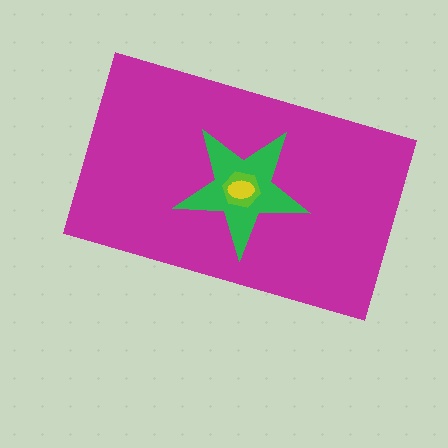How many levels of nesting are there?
4.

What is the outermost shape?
The magenta rectangle.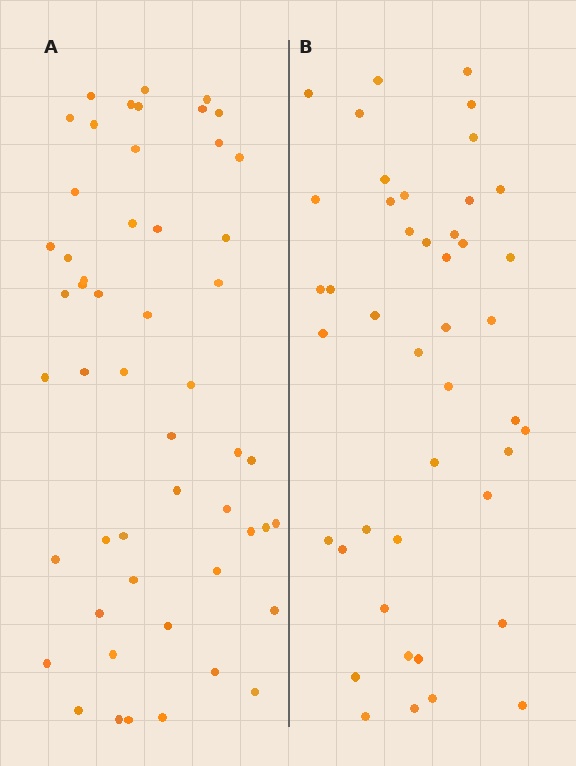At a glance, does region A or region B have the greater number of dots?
Region A (the left region) has more dots.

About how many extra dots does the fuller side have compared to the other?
Region A has roughly 8 or so more dots than region B.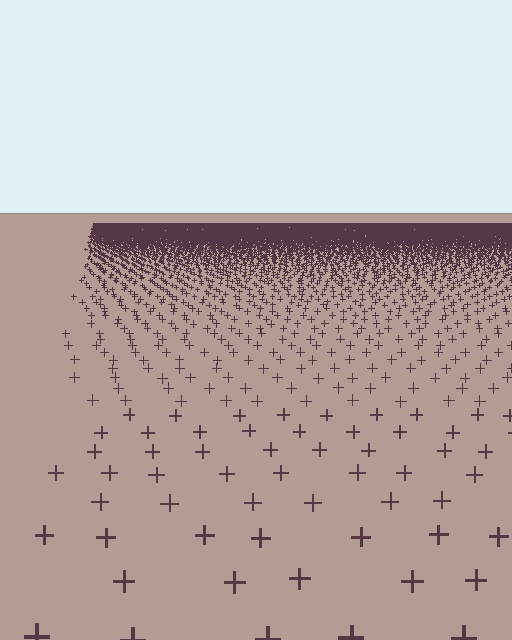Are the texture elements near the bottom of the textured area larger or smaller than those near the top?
Larger. Near the bottom, elements are closer to the viewer and appear at a bigger on-screen size.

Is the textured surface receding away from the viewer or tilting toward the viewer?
The surface is receding away from the viewer. Texture elements get smaller and denser toward the top.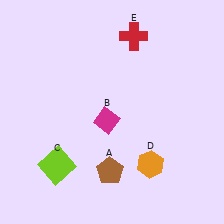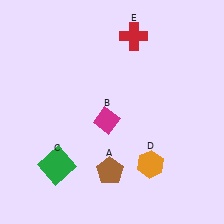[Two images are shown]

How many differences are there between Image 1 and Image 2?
There is 1 difference between the two images.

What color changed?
The square (C) changed from lime in Image 1 to green in Image 2.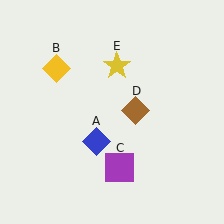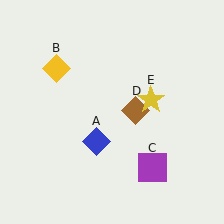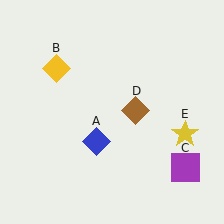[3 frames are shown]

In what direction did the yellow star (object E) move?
The yellow star (object E) moved down and to the right.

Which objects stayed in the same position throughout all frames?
Blue diamond (object A) and yellow diamond (object B) and brown diamond (object D) remained stationary.